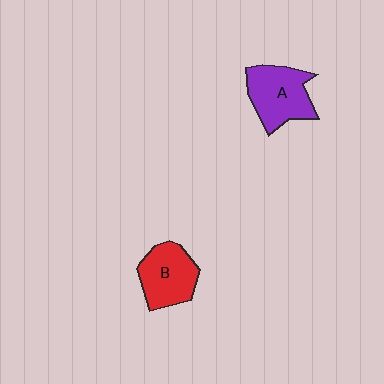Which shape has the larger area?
Shape A (purple).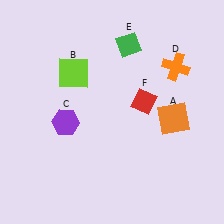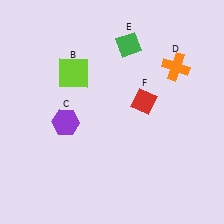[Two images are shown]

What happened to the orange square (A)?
The orange square (A) was removed in Image 2. It was in the bottom-right area of Image 1.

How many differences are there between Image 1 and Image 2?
There is 1 difference between the two images.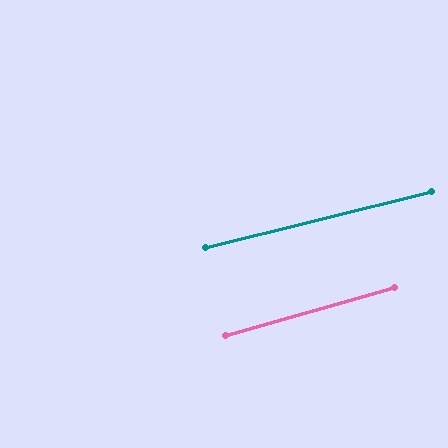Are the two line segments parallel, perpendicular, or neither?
Parallel — their directions differ by only 1.9°.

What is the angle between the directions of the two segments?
Approximately 2 degrees.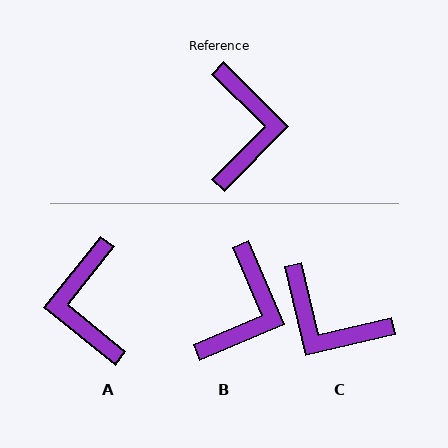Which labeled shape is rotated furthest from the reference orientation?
A, about 174 degrees away.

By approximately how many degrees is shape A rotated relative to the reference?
Approximately 174 degrees clockwise.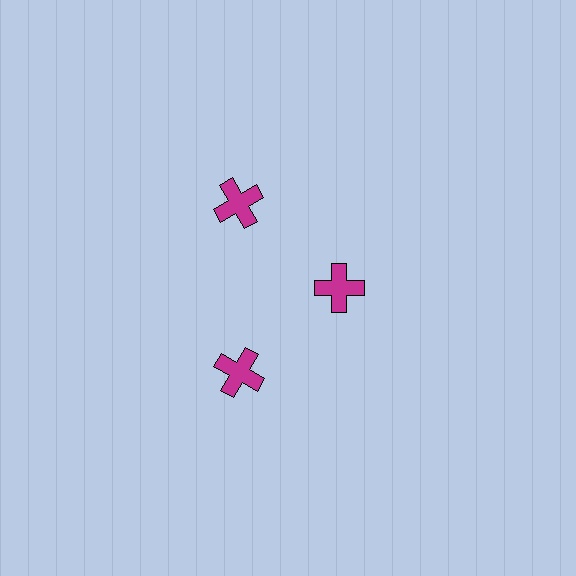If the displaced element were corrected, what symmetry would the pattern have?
It would have 3-fold rotational symmetry — the pattern would map onto itself every 120 degrees.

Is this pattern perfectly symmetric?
No. The 3 magenta crosses are arranged in a ring, but one element near the 3 o'clock position is pulled inward toward the center, breaking the 3-fold rotational symmetry.